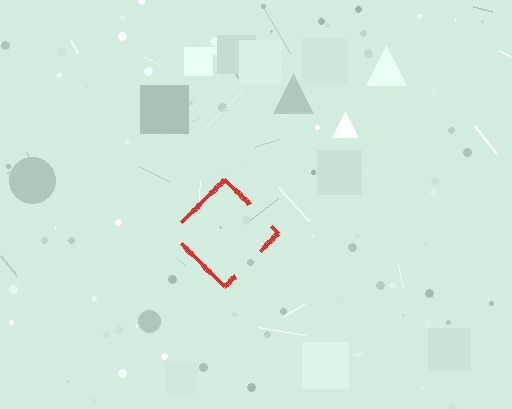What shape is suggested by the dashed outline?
The dashed outline suggests a diamond.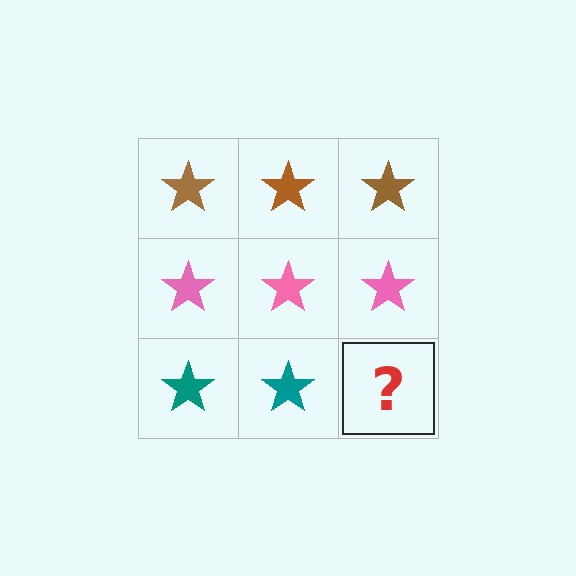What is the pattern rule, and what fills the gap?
The rule is that each row has a consistent color. The gap should be filled with a teal star.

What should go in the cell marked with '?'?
The missing cell should contain a teal star.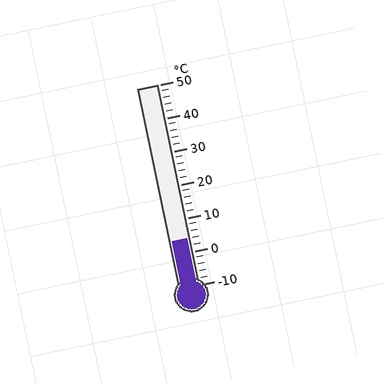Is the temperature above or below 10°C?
The temperature is below 10°C.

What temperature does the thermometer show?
The thermometer shows approximately 4°C.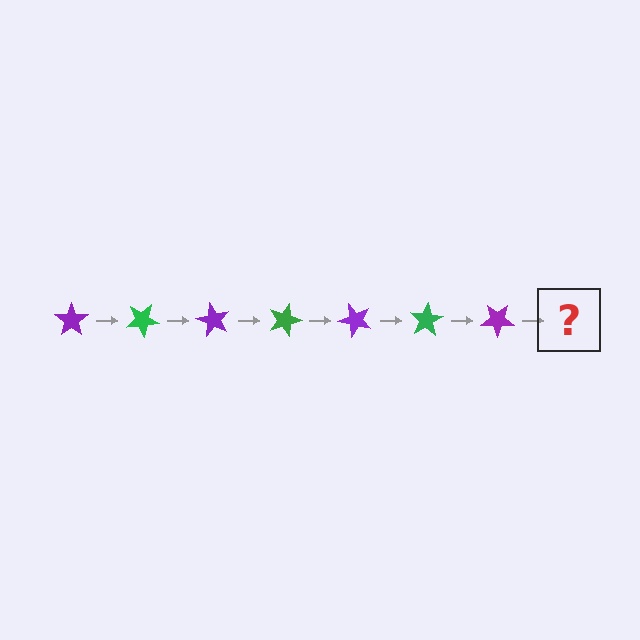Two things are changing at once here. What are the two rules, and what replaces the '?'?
The two rules are that it rotates 30 degrees each step and the color cycles through purple and green. The '?' should be a green star, rotated 210 degrees from the start.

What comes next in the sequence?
The next element should be a green star, rotated 210 degrees from the start.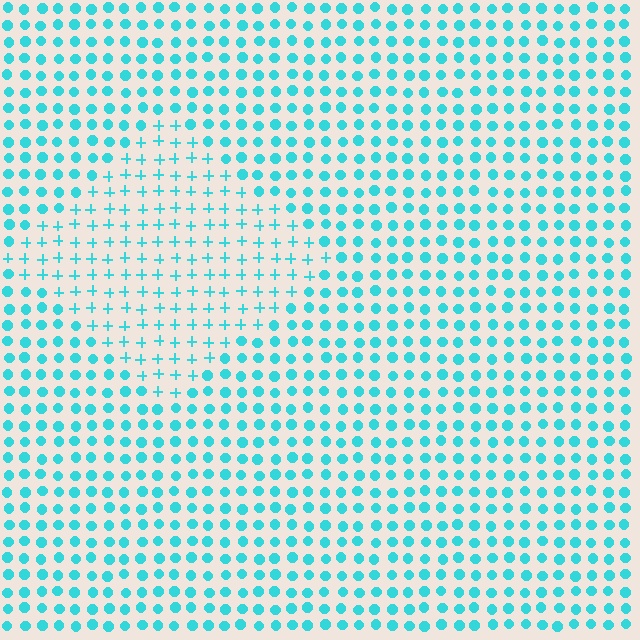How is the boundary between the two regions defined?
The boundary is defined by a change in element shape: plus signs inside vs. circles outside. All elements share the same color and spacing.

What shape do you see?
I see a diamond.